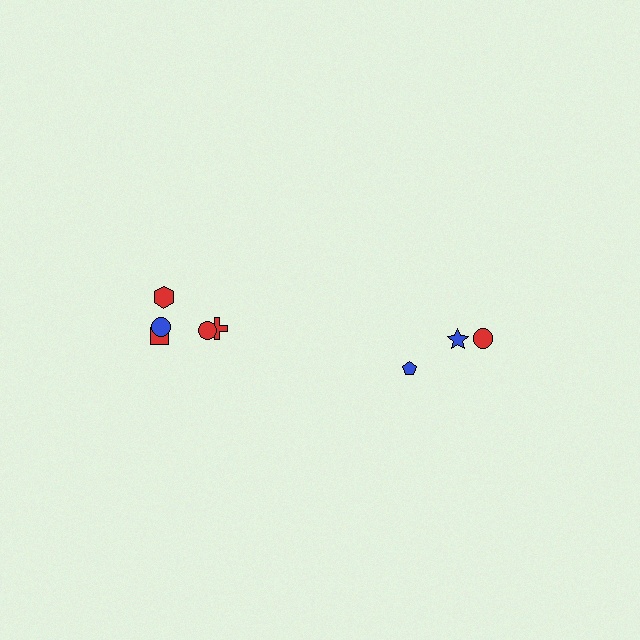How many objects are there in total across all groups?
There are 8 objects.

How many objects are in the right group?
There are 3 objects.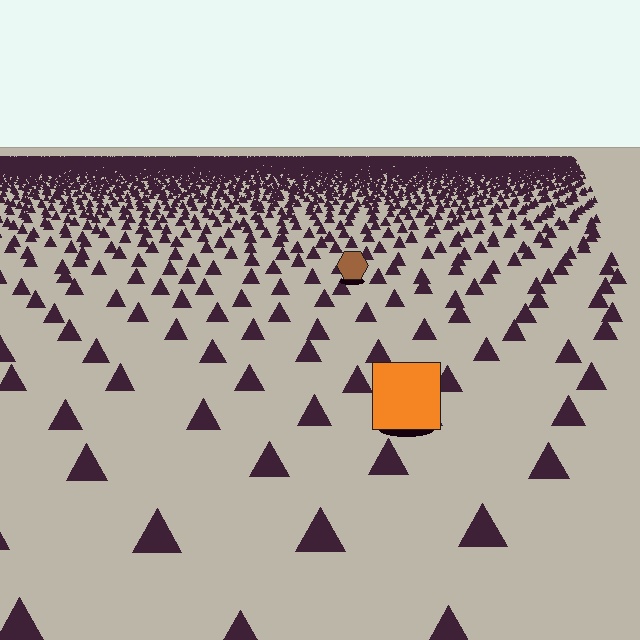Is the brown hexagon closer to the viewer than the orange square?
No. The orange square is closer — you can tell from the texture gradient: the ground texture is coarser near it.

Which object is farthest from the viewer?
The brown hexagon is farthest from the viewer. It appears smaller and the ground texture around it is denser.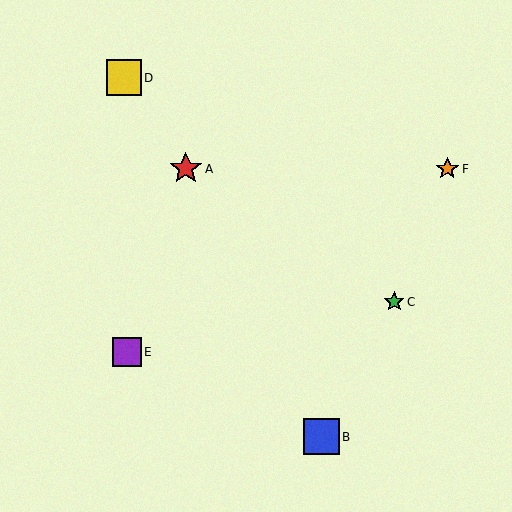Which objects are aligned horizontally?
Objects A, F are aligned horizontally.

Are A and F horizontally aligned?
Yes, both are at y≈169.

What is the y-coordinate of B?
Object B is at y≈437.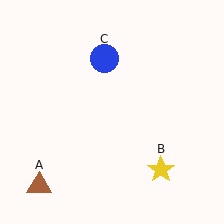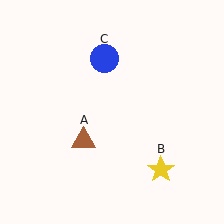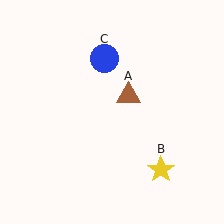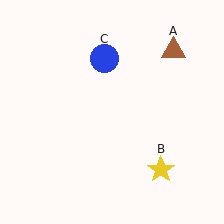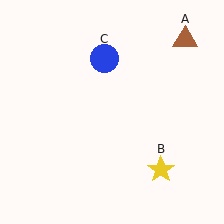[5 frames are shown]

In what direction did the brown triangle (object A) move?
The brown triangle (object A) moved up and to the right.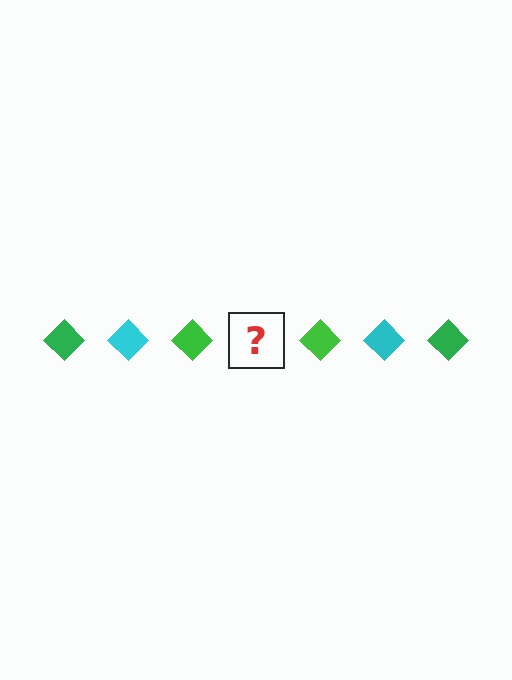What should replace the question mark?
The question mark should be replaced with a cyan diamond.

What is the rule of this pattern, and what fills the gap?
The rule is that the pattern cycles through green, cyan diamonds. The gap should be filled with a cyan diamond.